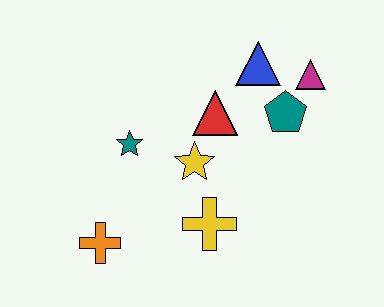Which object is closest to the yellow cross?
The yellow star is closest to the yellow cross.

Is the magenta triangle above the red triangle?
Yes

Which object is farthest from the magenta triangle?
The orange cross is farthest from the magenta triangle.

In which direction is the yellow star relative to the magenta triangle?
The yellow star is to the left of the magenta triangle.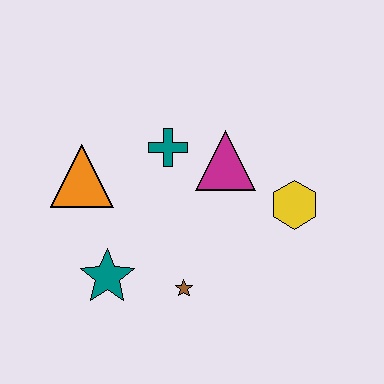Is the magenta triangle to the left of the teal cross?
No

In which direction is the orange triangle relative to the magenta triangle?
The orange triangle is to the left of the magenta triangle.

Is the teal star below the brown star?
No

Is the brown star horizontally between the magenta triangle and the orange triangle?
Yes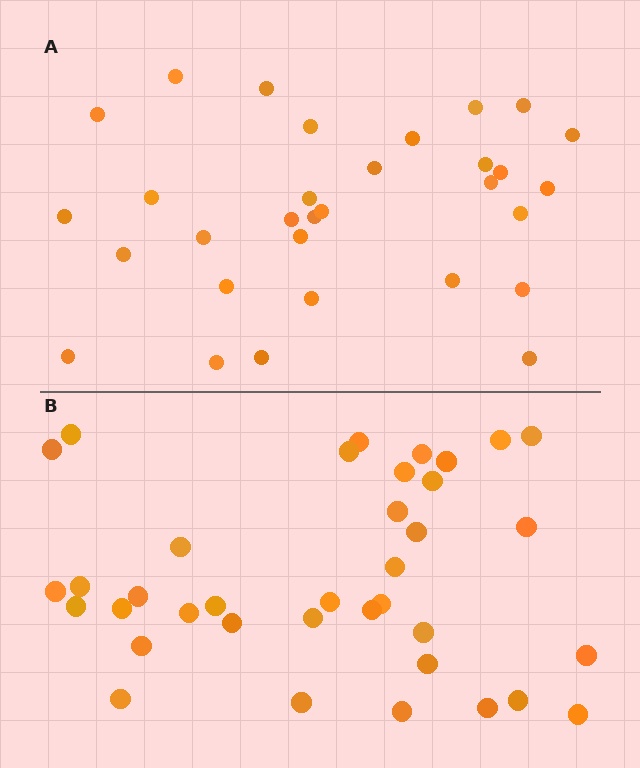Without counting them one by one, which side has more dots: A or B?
Region B (the bottom region) has more dots.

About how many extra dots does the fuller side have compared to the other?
Region B has about 6 more dots than region A.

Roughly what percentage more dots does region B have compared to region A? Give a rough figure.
About 20% more.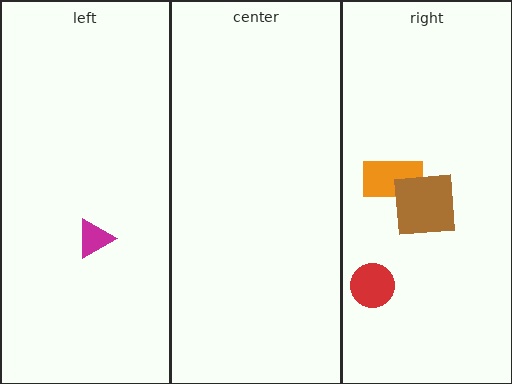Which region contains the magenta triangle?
The left region.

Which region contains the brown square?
The right region.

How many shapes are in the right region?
3.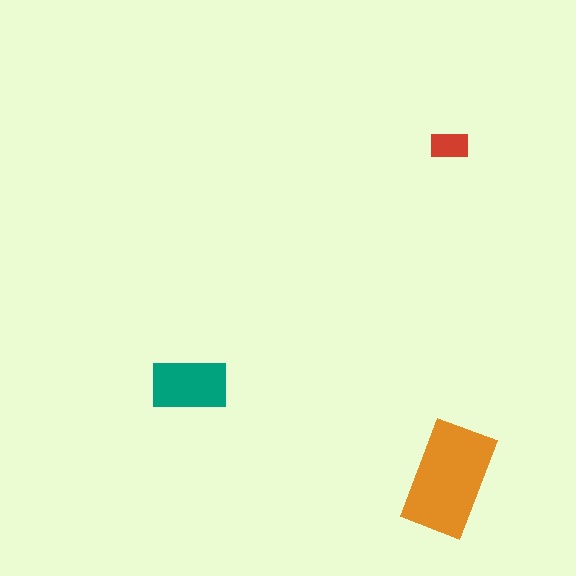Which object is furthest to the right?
The red rectangle is rightmost.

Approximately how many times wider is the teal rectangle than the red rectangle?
About 2 times wider.